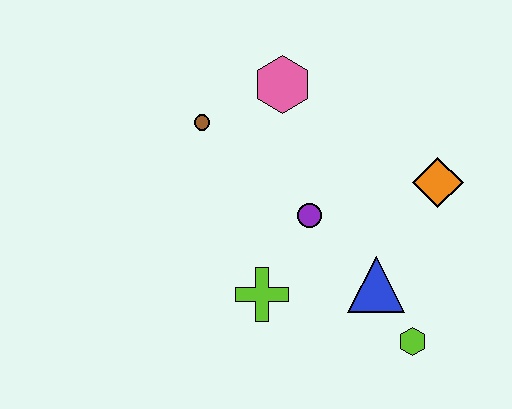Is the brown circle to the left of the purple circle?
Yes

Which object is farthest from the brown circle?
The lime hexagon is farthest from the brown circle.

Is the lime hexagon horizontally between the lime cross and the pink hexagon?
No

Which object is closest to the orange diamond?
The blue triangle is closest to the orange diamond.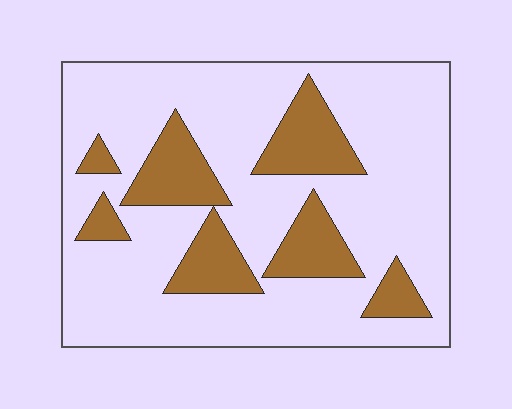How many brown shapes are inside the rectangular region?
7.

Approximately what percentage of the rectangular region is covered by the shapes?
Approximately 25%.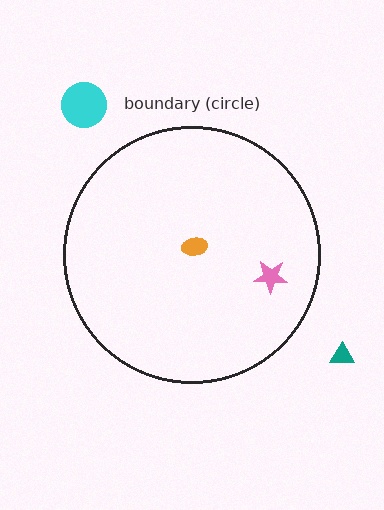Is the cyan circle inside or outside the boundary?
Outside.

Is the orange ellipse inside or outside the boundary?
Inside.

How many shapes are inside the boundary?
2 inside, 2 outside.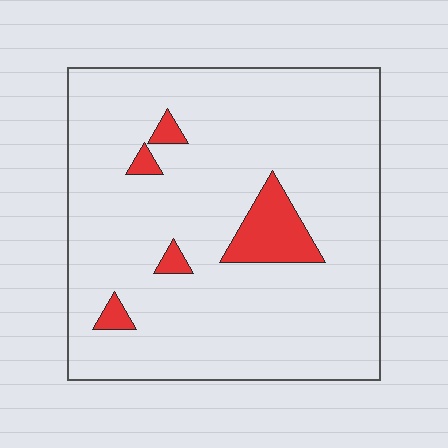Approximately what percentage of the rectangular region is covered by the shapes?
Approximately 10%.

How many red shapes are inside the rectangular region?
5.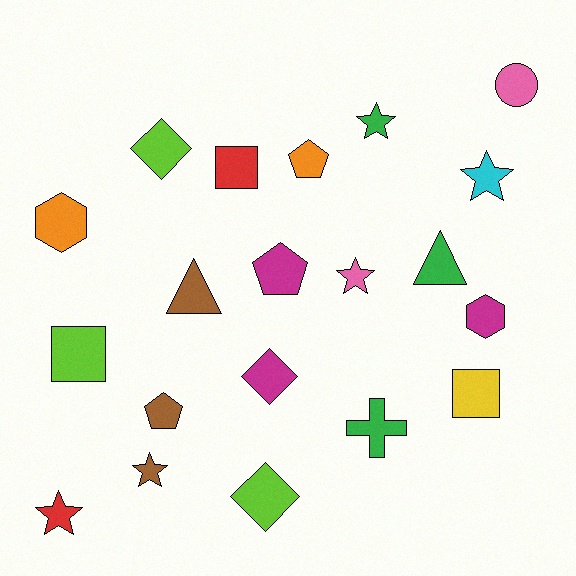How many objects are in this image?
There are 20 objects.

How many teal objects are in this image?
There are no teal objects.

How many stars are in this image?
There are 5 stars.